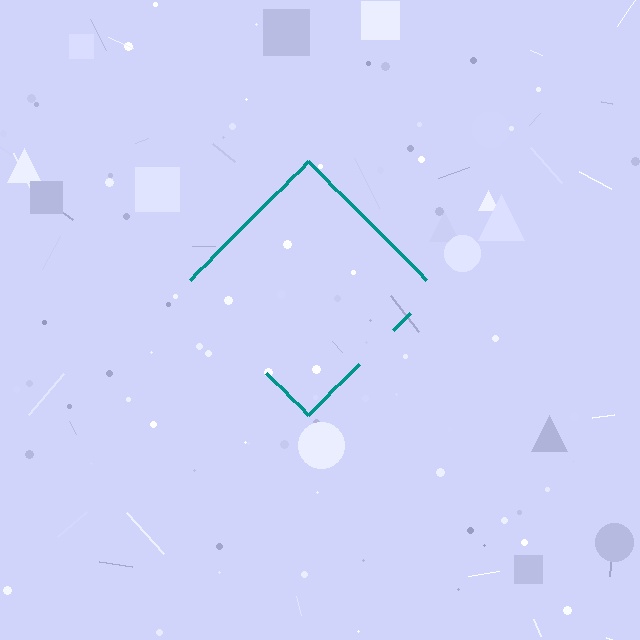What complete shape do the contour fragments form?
The contour fragments form a diamond.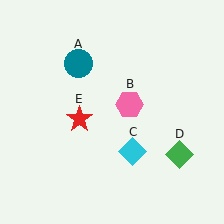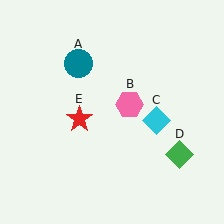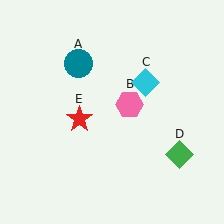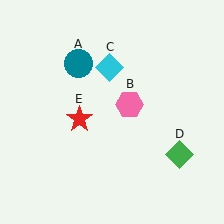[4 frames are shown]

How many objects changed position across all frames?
1 object changed position: cyan diamond (object C).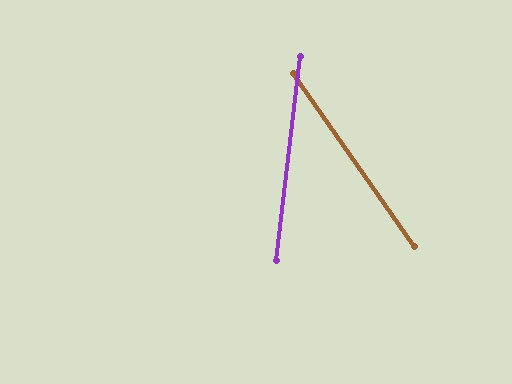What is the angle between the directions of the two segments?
Approximately 41 degrees.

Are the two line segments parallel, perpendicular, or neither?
Neither parallel nor perpendicular — they differ by about 41°.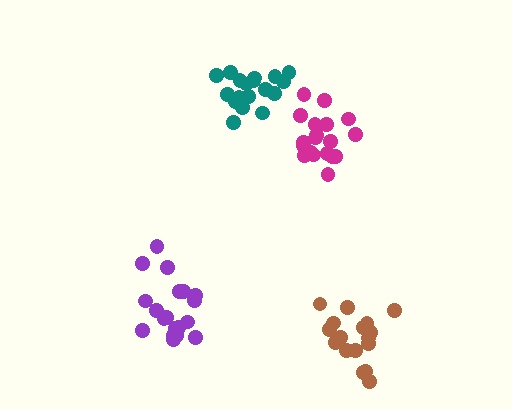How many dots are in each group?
Group 1: 18 dots, Group 2: 19 dots, Group 3: 19 dots, Group 4: 18 dots (74 total).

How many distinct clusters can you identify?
There are 4 distinct clusters.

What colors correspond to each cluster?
The clusters are colored: brown, magenta, purple, teal.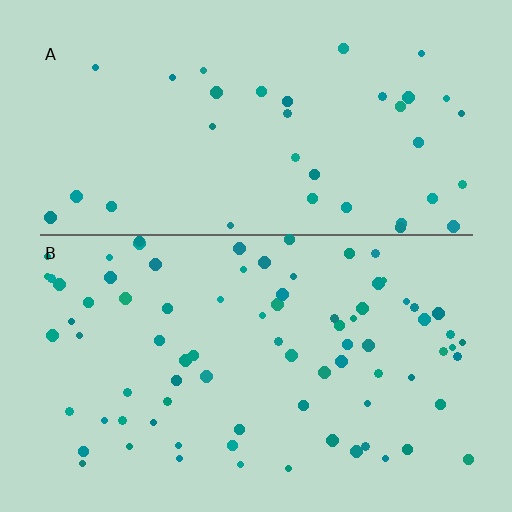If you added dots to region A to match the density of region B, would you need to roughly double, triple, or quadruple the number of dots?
Approximately double.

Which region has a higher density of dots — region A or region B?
B (the bottom).